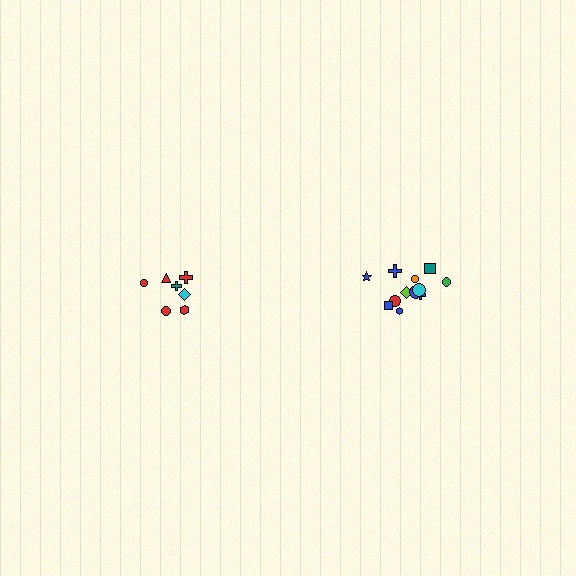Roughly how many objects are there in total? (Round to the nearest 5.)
Roughly 20 objects in total.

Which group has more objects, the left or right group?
The right group.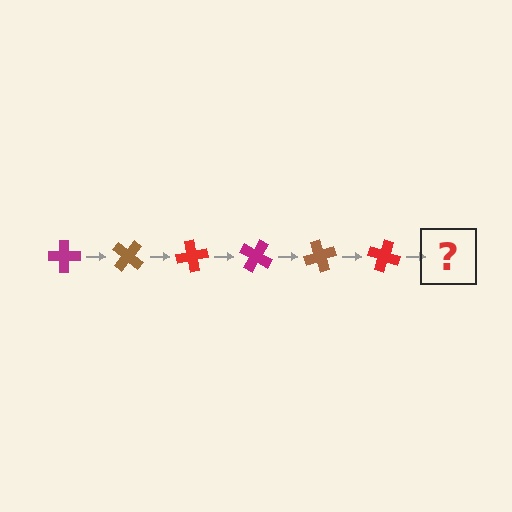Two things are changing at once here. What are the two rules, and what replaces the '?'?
The two rules are that it rotates 40 degrees each step and the color cycles through magenta, brown, and red. The '?' should be a magenta cross, rotated 240 degrees from the start.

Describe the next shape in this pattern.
It should be a magenta cross, rotated 240 degrees from the start.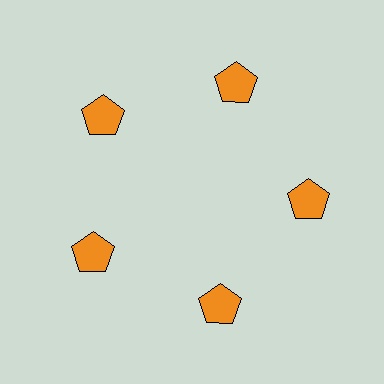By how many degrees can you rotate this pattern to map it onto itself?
The pattern maps onto itself every 72 degrees of rotation.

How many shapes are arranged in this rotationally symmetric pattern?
There are 5 shapes, arranged in 5 groups of 1.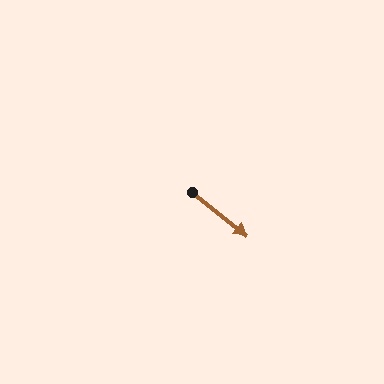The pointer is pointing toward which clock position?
Roughly 4 o'clock.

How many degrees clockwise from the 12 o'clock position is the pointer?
Approximately 129 degrees.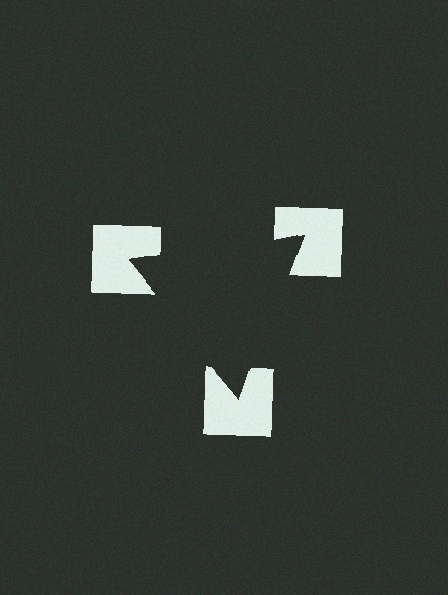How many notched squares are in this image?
There are 3 — one at each vertex of the illusory triangle.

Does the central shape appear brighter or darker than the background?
It typically appears slightly darker than the background, even though no actual brightness change is drawn.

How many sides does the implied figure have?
3 sides.